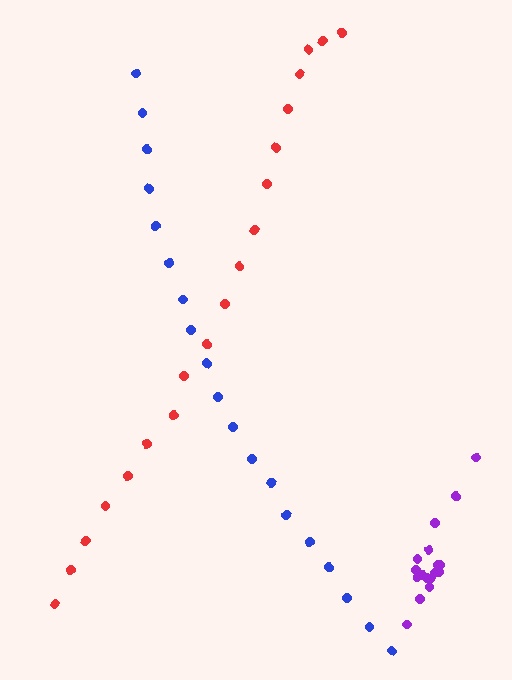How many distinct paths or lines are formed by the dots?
There are 3 distinct paths.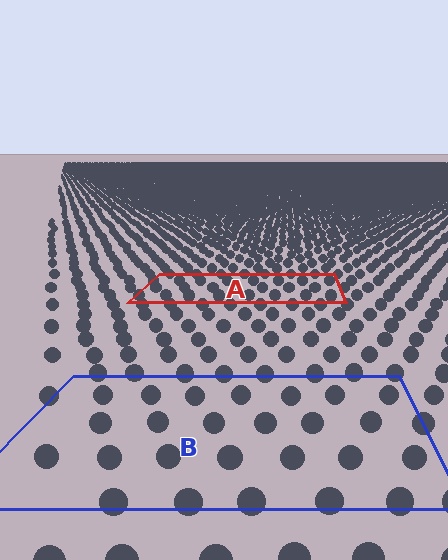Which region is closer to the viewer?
Region B is closer. The texture elements there are larger and more spread out.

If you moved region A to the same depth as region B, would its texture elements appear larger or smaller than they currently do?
They would appear larger. At a closer depth, the same texture elements are projected at a bigger on-screen size.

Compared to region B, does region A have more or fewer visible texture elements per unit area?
Region A has more texture elements per unit area — they are packed more densely because it is farther away.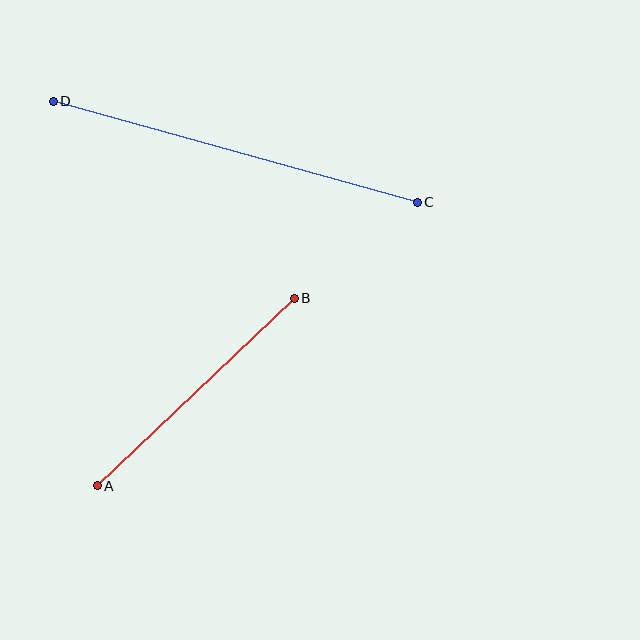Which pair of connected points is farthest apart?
Points C and D are farthest apart.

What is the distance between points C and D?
The distance is approximately 378 pixels.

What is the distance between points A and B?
The distance is approximately 272 pixels.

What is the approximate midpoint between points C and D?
The midpoint is at approximately (235, 152) pixels.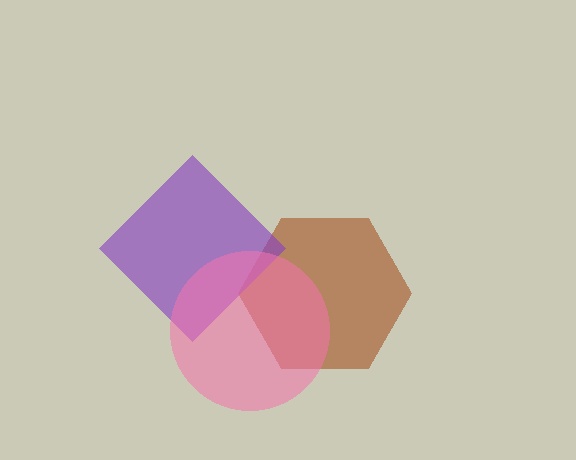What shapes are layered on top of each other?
The layered shapes are: a brown hexagon, a purple diamond, a pink circle.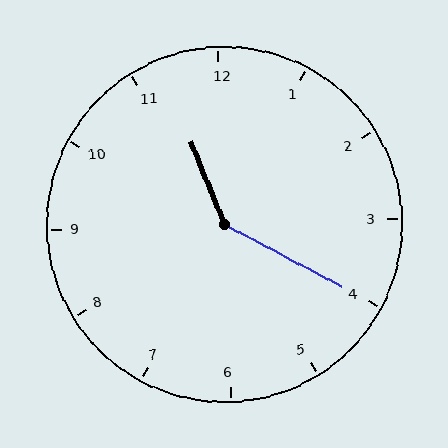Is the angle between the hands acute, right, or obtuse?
It is obtuse.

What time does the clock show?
11:20.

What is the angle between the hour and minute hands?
Approximately 140 degrees.